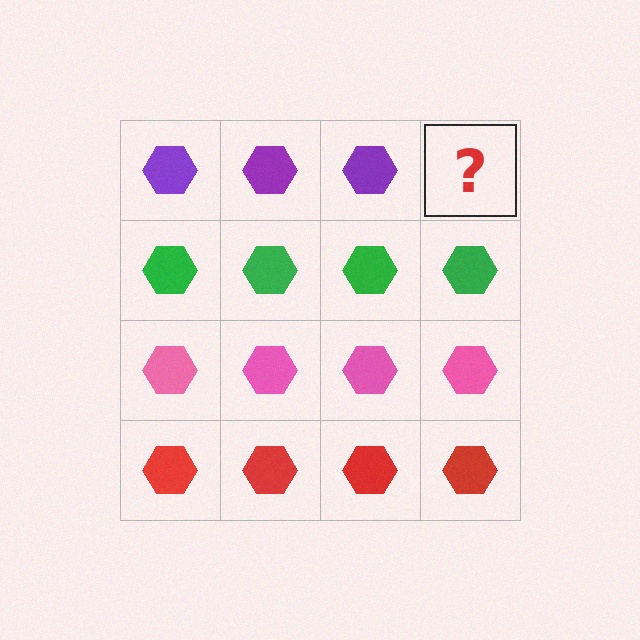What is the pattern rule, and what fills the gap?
The rule is that each row has a consistent color. The gap should be filled with a purple hexagon.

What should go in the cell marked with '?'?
The missing cell should contain a purple hexagon.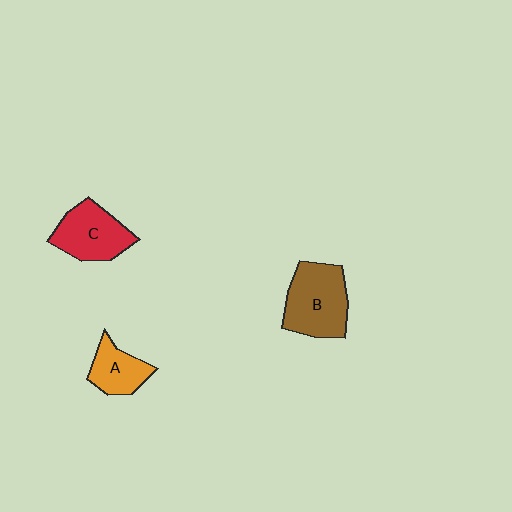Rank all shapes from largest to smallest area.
From largest to smallest: B (brown), C (red), A (orange).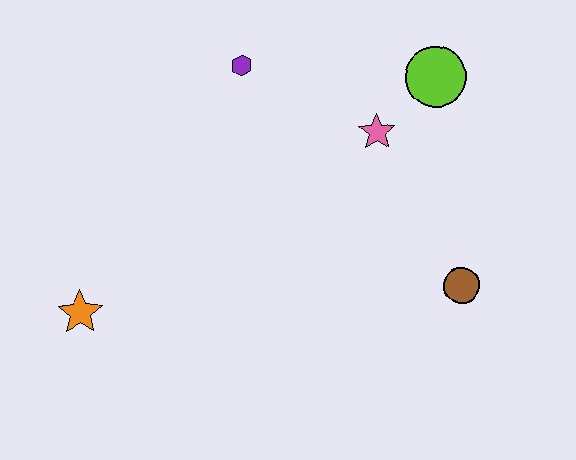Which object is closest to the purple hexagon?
The pink star is closest to the purple hexagon.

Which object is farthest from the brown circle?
The orange star is farthest from the brown circle.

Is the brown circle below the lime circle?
Yes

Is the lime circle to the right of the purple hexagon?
Yes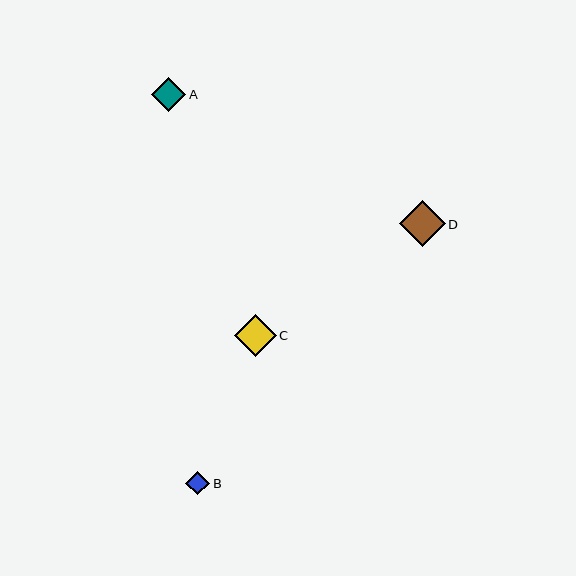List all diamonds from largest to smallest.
From largest to smallest: D, C, A, B.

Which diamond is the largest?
Diamond D is the largest with a size of approximately 46 pixels.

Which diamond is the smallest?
Diamond B is the smallest with a size of approximately 24 pixels.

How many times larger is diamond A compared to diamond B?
Diamond A is approximately 1.4 times the size of diamond B.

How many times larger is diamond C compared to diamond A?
Diamond C is approximately 1.2 times the size of diamond A.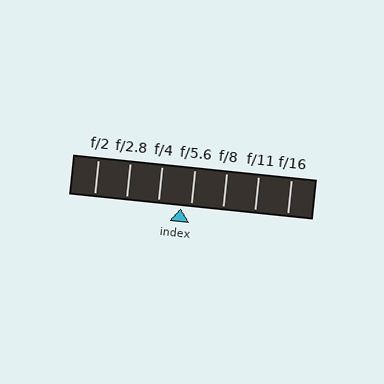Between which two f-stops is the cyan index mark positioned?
The index mark is between f/4 and f/5.6.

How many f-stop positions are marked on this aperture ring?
There are 7 f-stop positions marked.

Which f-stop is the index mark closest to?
The index mark is closest to f/5.6.